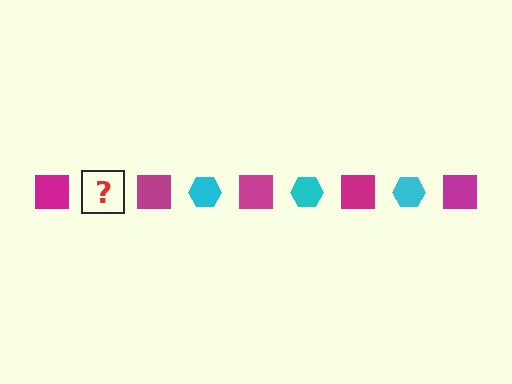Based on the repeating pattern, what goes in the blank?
The blank should be a cyan hexagon.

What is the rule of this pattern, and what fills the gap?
The rule is that the pattern alternates between magenta square and cyan hexagon. The gap should be filled with a cyan hexagon.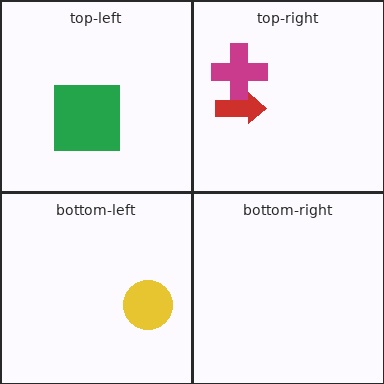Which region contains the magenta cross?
The top-right region.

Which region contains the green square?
The top-left region.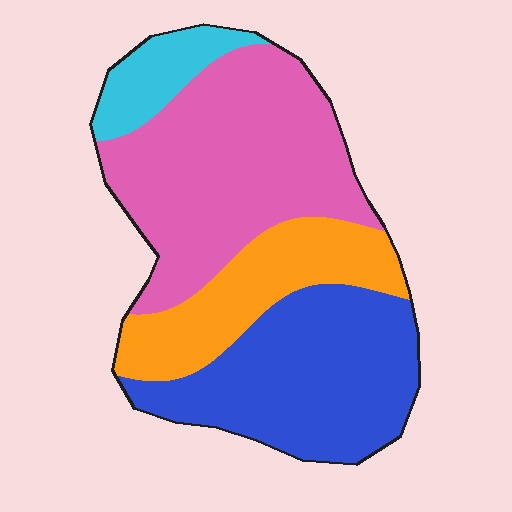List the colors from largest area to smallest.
From largest to smallest: pink, blue, orange, cyan.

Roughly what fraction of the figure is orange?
Orange takes up about one fifth (1/5) of the figure.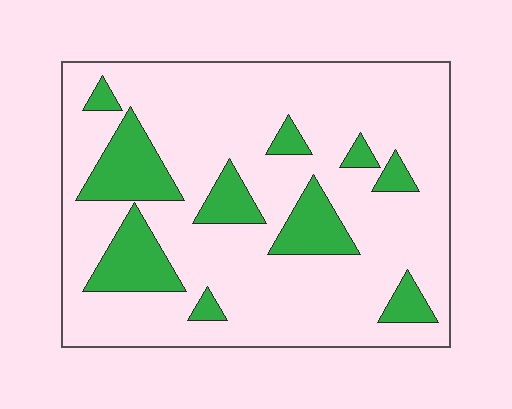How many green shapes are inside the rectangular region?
10.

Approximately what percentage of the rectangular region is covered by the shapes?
Approximately 20%.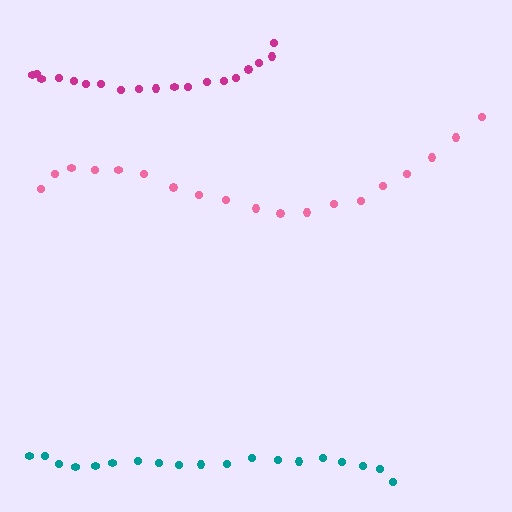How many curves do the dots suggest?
There are 3 distinct paths.